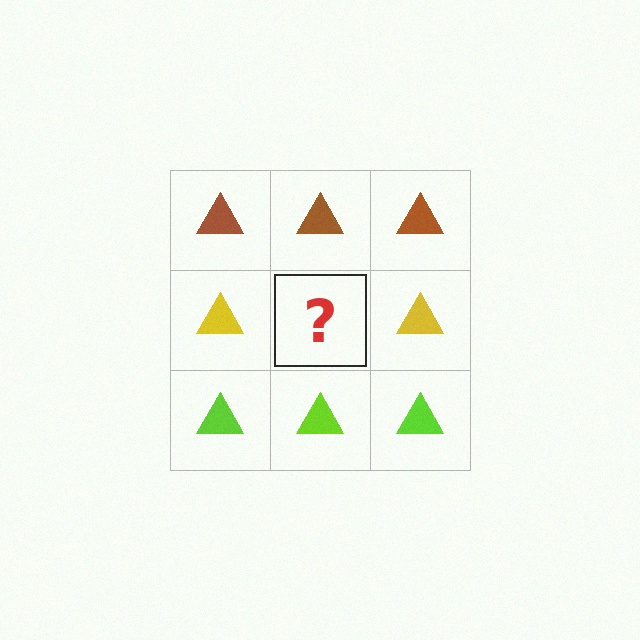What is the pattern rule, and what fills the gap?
The rule is that each row has a consistent color. The gap should be filled with a yellow triangle.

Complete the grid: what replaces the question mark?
The question mark should be replaced with a yellow triangle.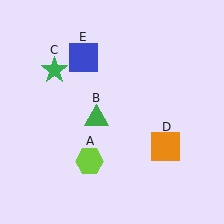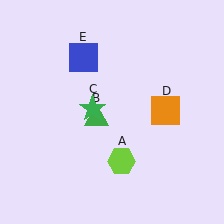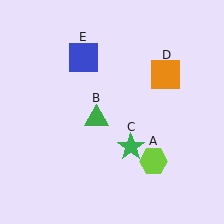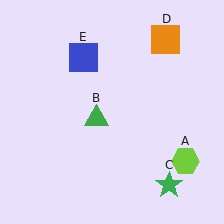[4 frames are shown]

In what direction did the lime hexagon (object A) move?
The lime hexagon (object A) moved right.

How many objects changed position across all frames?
3 objects changed position: lime hexagon (object A), green star (object C), orange square (object D).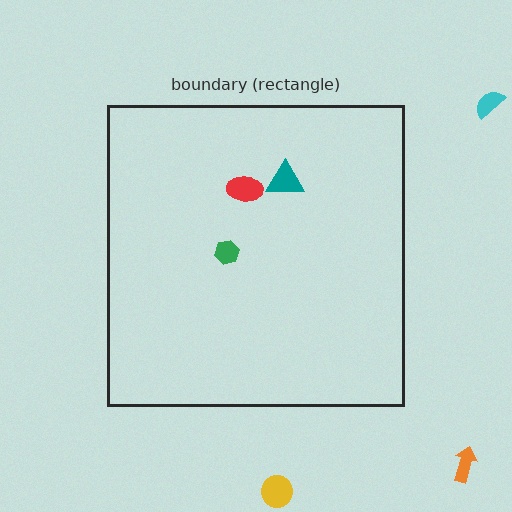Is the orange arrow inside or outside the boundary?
Outside.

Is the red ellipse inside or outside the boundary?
Inside.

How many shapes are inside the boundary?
3 inside, 3 outside.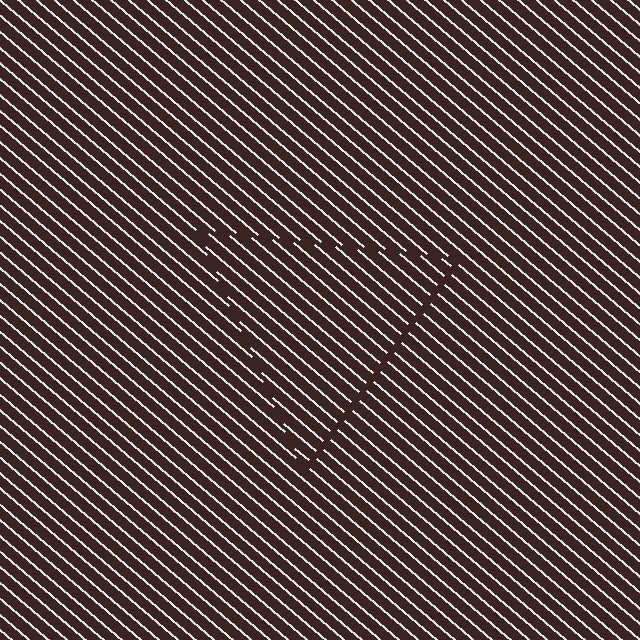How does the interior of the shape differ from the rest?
The interior of the shape contains the same grating, shifted by half a period — the contour is defined by the phase discontinuity where line-ends from the inner and outer gratings abut.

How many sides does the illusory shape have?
3 sides — the line-ends trace a triangle.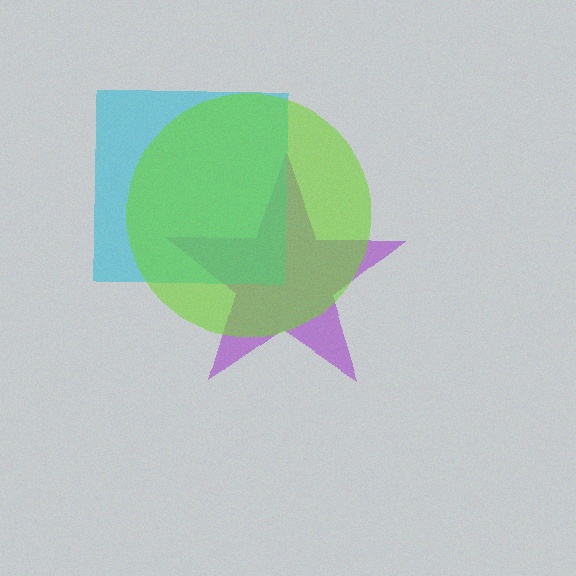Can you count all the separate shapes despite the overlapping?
Yes, there are 3 separate shapes.